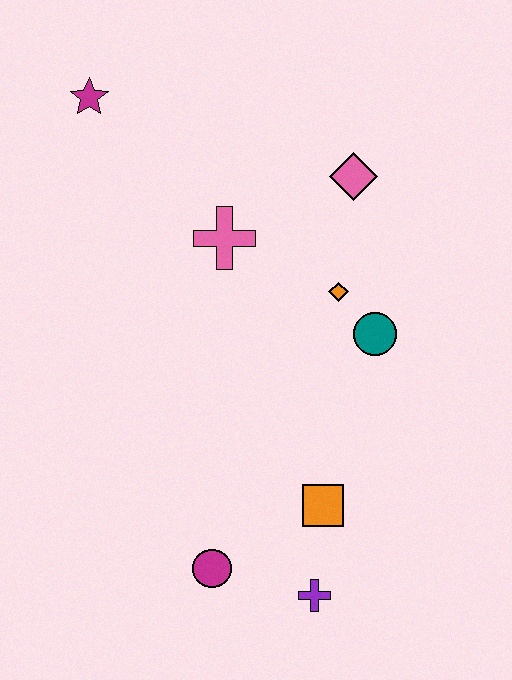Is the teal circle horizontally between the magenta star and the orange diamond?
No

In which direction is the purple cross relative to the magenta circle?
The purple cross is to the right of the magenta circle.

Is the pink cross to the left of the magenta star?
No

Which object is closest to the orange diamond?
The teal circle is closest to the orange diamond.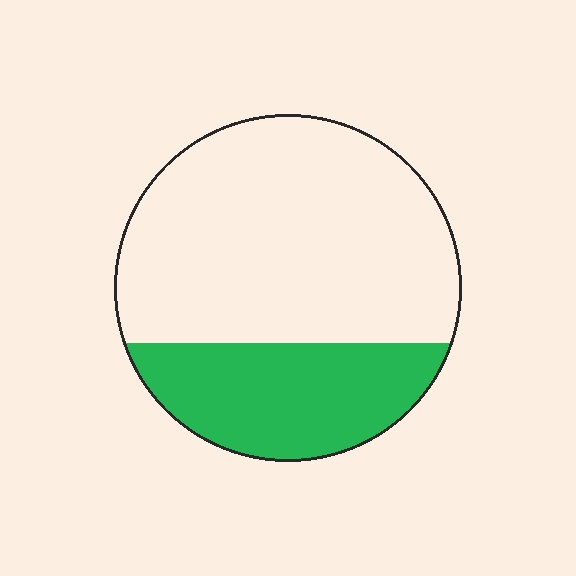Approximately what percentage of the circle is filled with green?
Approximately 30%.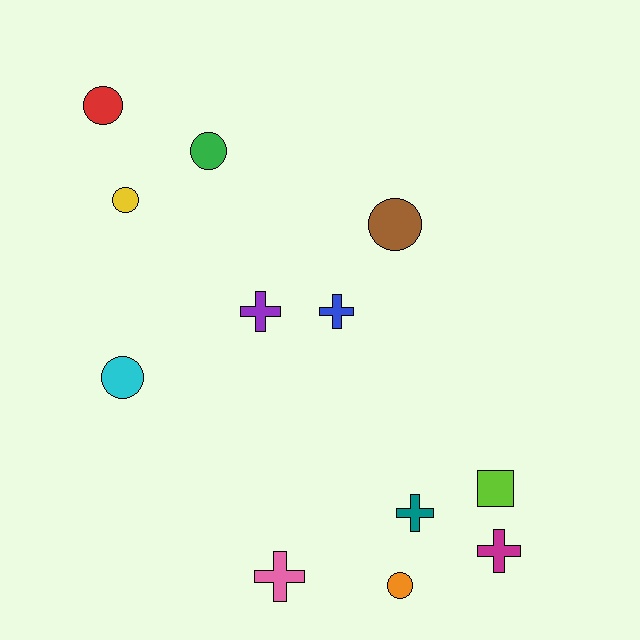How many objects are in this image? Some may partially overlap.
There are 12 objects.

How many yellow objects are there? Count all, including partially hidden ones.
There is 1 yellow object.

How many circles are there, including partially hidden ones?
There are 6 circles.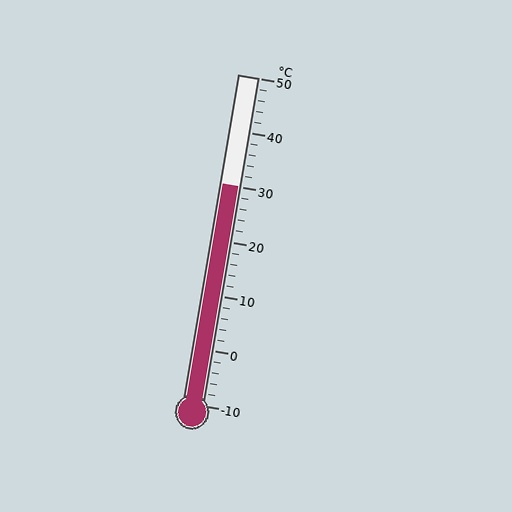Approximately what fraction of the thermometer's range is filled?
The thermometer is filled to approximately 65% of its range.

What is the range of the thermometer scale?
The thermometer scale ranges from -10°C to 50°C.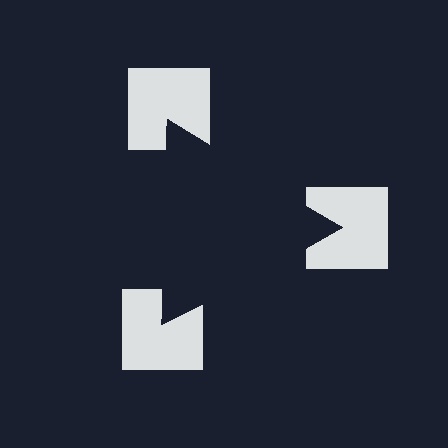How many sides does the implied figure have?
3 sides.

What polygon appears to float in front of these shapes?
An illusory triangle — its edges are inferred from the aligned wedge cuts in the notched squares, not physically drawn.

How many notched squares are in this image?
There are 3 — one at each vertex of the illusory triangle.